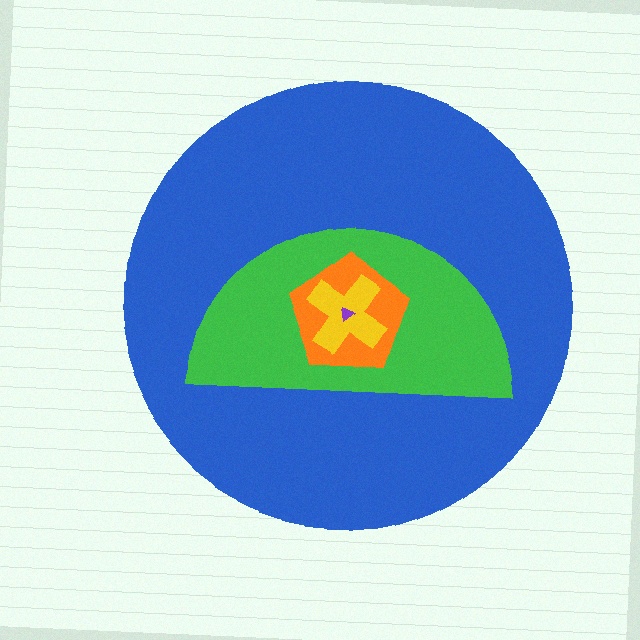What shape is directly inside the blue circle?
The green semicircle.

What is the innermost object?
The purple triangle.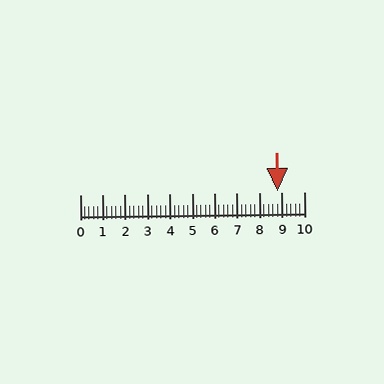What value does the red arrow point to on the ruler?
The red arrow points to approximately 8.8.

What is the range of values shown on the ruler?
The ruler shows values from 0 to 10.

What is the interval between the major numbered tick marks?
The major tick marks are spaced 1 units apart.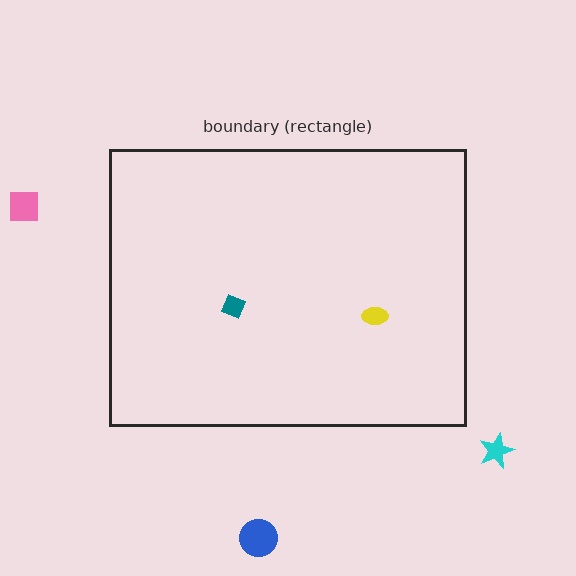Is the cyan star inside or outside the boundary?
Outside.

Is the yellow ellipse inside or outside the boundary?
Inside.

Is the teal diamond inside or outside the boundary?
Inside.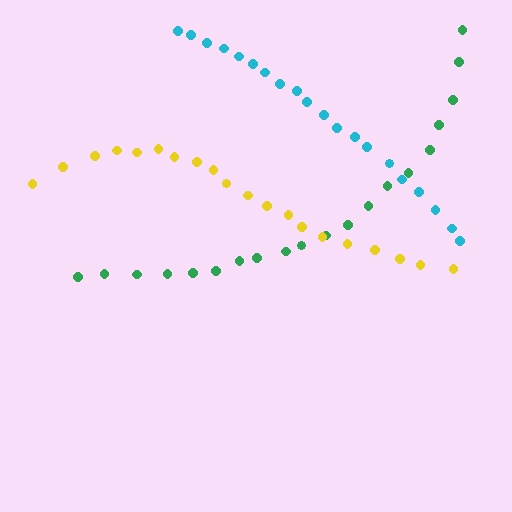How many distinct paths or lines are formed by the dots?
There are 3 distinct paths.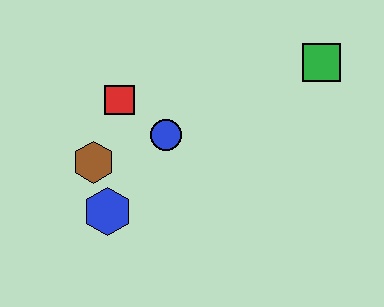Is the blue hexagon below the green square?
Yes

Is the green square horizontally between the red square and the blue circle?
No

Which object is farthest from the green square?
The blue hexagon is farthest from the green square.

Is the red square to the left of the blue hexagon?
No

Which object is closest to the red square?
The blue circle is closest to the red square.